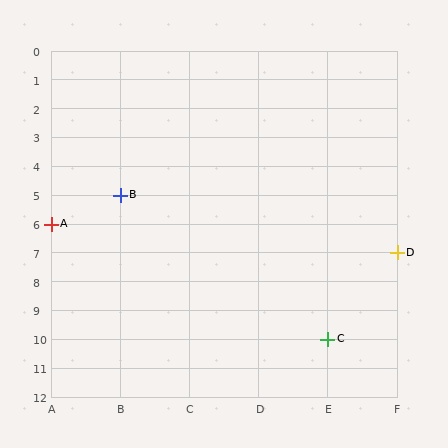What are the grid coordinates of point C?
Point C is at grid coordinates (E, 10).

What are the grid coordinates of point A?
Point A is at grid coordinates (A, 6).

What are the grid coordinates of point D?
Point D is at grid coordinates (F, 7).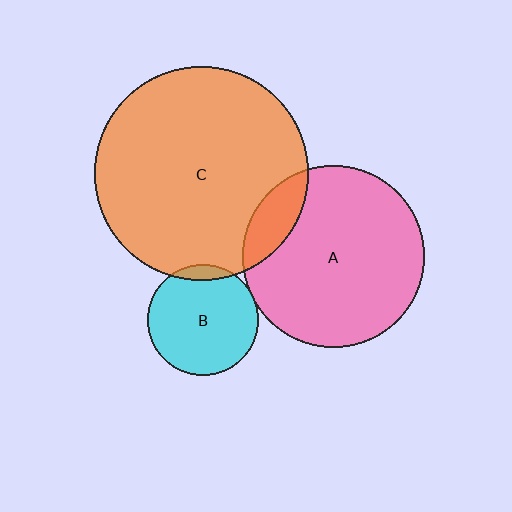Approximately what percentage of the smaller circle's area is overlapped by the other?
Approximately 10%.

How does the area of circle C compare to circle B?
Approximately 3.7 times.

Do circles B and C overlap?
Yes.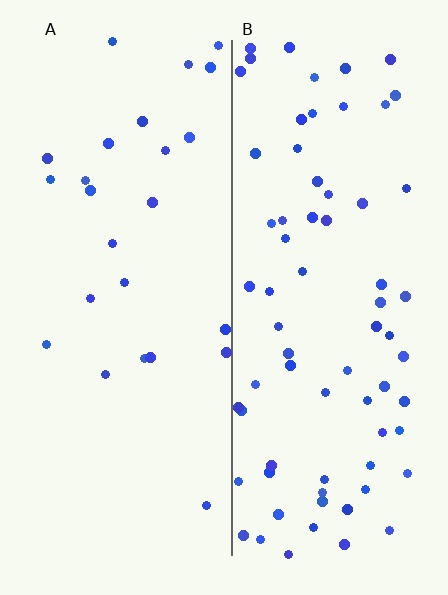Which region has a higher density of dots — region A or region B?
B (the right).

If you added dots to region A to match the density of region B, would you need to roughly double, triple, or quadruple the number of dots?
Approximately triple.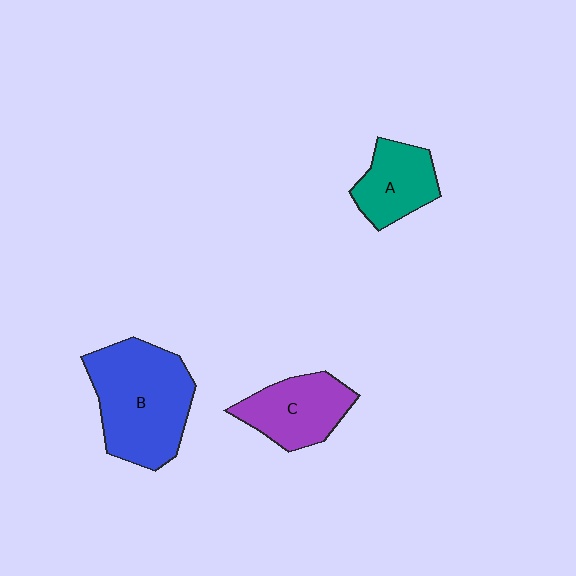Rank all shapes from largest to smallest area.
From largest to smallest: B (blue), C (purple), A (teal).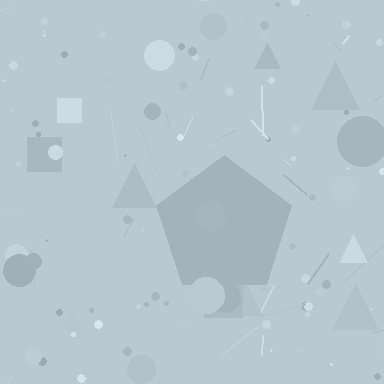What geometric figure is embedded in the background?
A pentagon is embedded in the background.